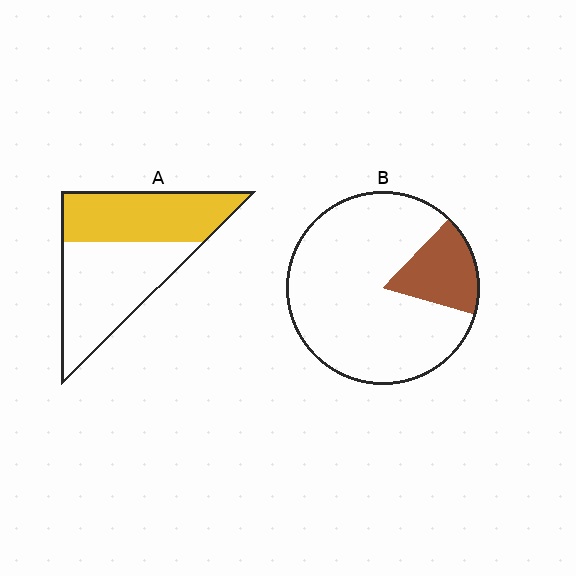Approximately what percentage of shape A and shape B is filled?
A is approximately 45% and B is approximately 20%.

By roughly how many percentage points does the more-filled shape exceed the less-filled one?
By roughly 30 percentage points (A over B).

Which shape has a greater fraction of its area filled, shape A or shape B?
Shape A.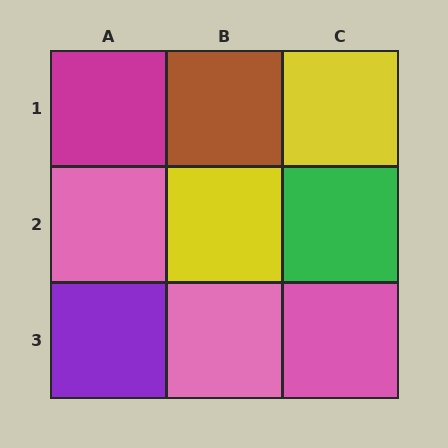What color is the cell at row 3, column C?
Pink.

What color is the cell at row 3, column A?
Purple.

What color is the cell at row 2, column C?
Green.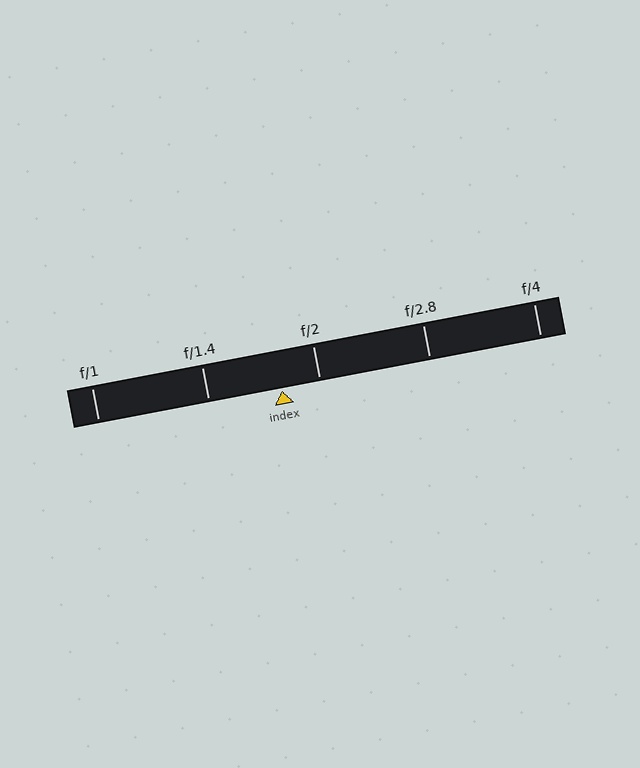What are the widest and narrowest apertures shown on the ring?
The widest aperture shown is f/1 and the narrowest is f/4.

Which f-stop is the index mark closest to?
The index mark is closest to f/2.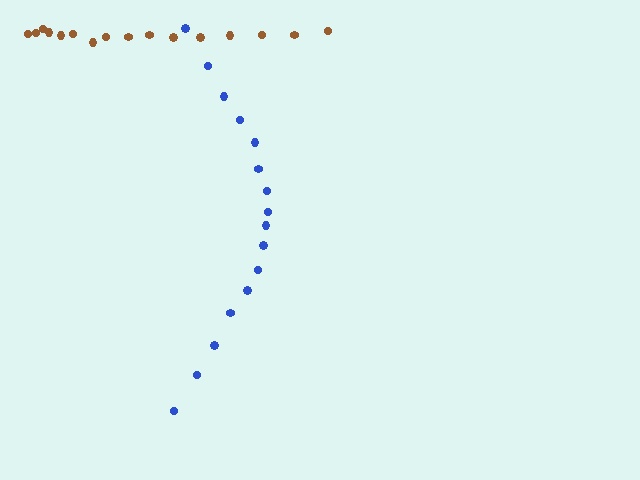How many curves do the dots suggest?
There are 2 distinct paths.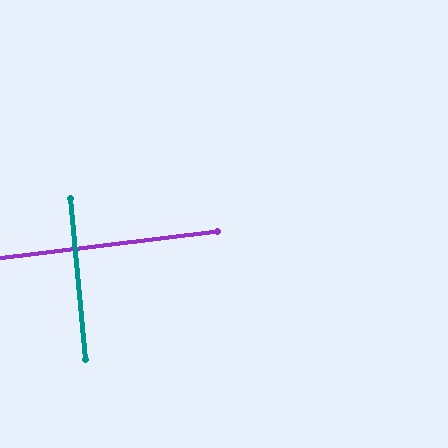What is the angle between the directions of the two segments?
Approximately 88 degrees.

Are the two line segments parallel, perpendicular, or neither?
Perpendicular — they meet at approximately 88°.